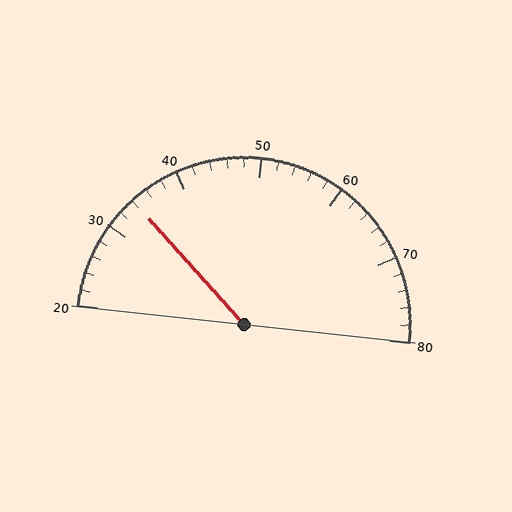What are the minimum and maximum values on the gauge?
The gauge ranges from 20 to 80.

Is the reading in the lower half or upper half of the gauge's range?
The reading is in the lower half of the range (20 to 80).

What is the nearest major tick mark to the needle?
The nearest major tick mark is 30.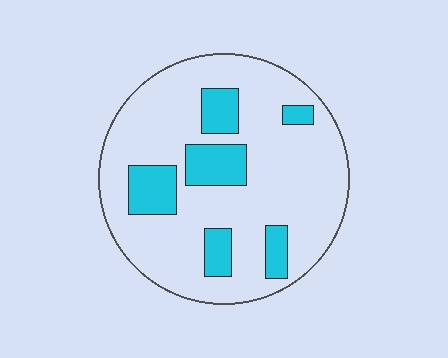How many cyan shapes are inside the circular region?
6.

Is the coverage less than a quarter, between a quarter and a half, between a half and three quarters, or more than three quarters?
Less than a quarter.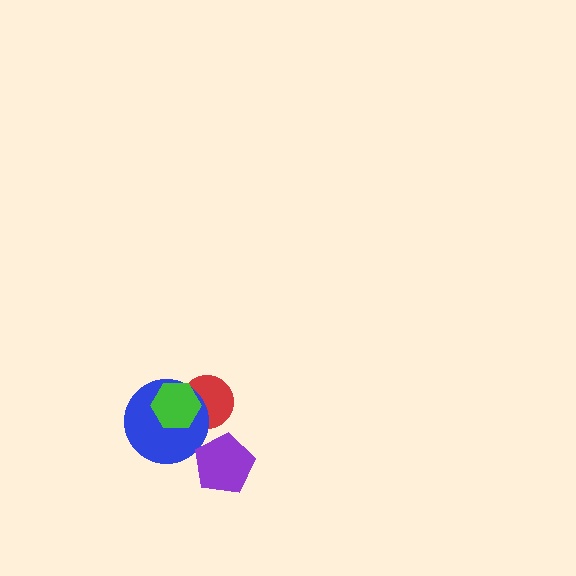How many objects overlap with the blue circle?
2 objects overlap with the blue circle.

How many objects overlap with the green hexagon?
2 objects overlap with the green hexagon.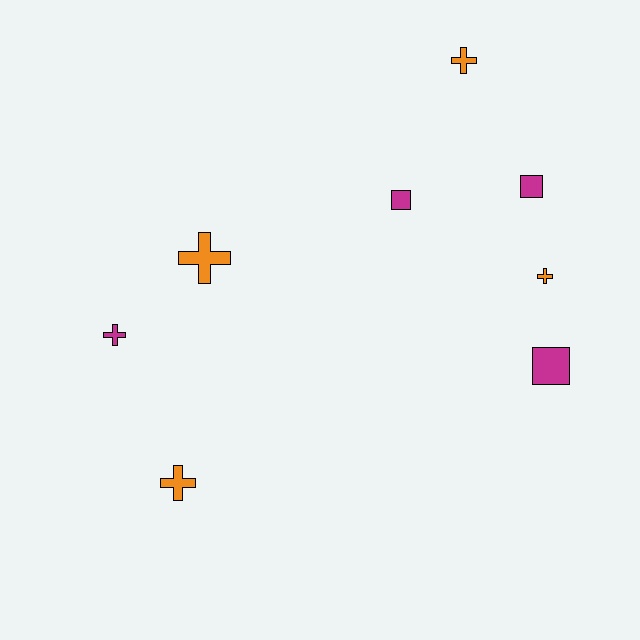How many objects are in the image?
There are 8 objects.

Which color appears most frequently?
Orange, with 4 objects.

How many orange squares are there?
There are no orange squares.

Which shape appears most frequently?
Cross, with 5 objects.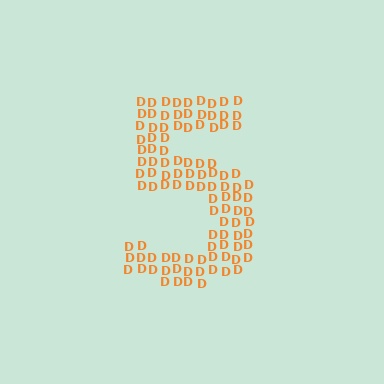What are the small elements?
The small elements are letter D's.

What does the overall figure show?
The overall figure shows the digit 5.